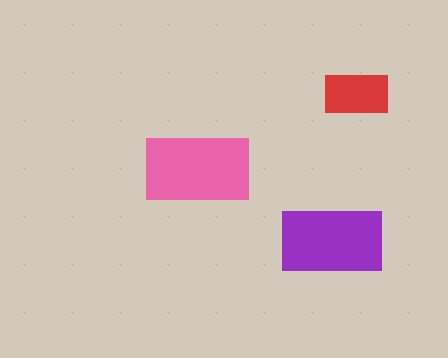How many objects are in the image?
There are 3 objects in the image.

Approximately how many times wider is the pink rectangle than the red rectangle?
About 1.5 times wider.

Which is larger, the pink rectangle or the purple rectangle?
The pink one.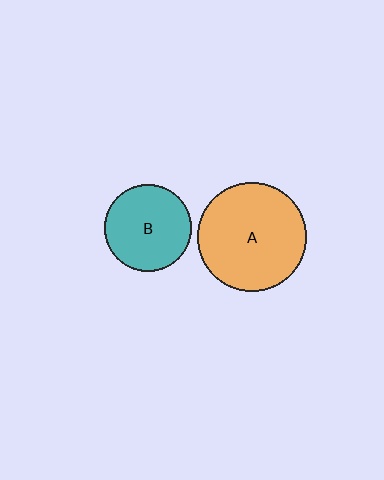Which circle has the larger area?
Circle A (orange).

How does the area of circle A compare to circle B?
Approximately 1.6 times.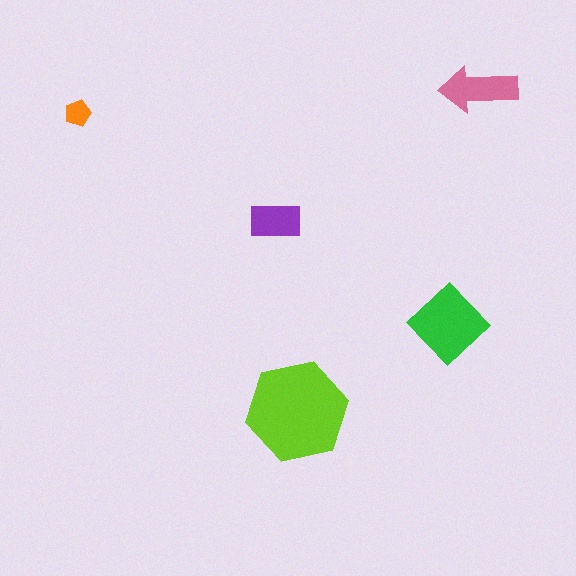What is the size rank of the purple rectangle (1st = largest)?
4th.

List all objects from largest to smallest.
The lime hexagon, the green diamond, the pink arrow, the purple rectangle, the orange pentagon.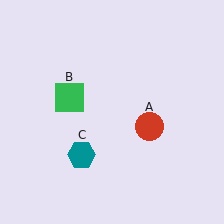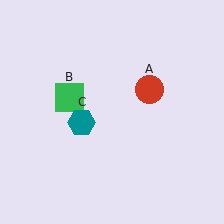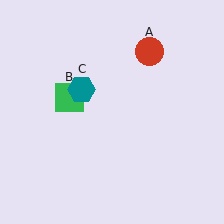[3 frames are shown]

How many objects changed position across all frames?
2 objects changed position: red circle (object A), teal hexagon (object C).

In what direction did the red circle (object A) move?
The red circle (object A) moved up.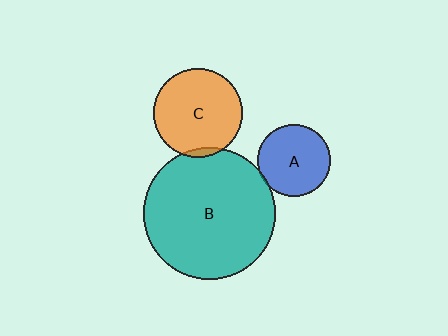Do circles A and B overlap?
Yes.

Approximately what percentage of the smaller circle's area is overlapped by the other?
Approximately 5%.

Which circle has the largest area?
Circle B (teal).